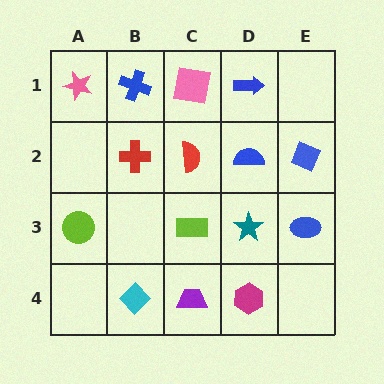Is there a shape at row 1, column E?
No, that cell is empty.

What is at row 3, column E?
A blue ellipse.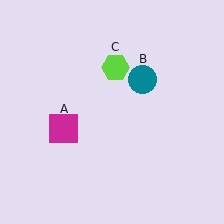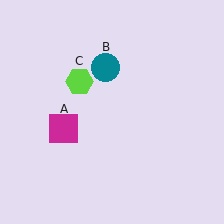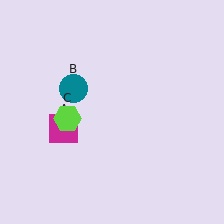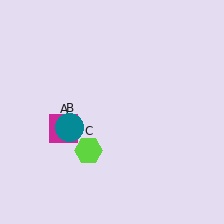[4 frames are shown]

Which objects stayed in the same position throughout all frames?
Magenta square (object A) remained stationary.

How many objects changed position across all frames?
2 objects changed position: teal circle (object B), lime hexagon (object C).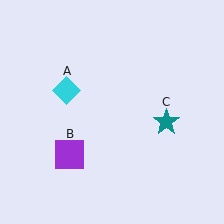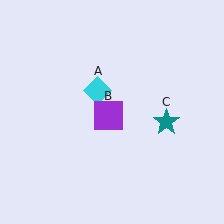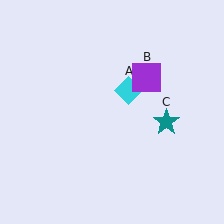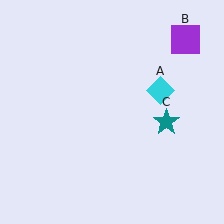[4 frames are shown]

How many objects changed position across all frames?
2 objects changed position: cyan diamond (object A), purple square (object B).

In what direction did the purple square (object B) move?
The purple square (object B) moved up and to the right.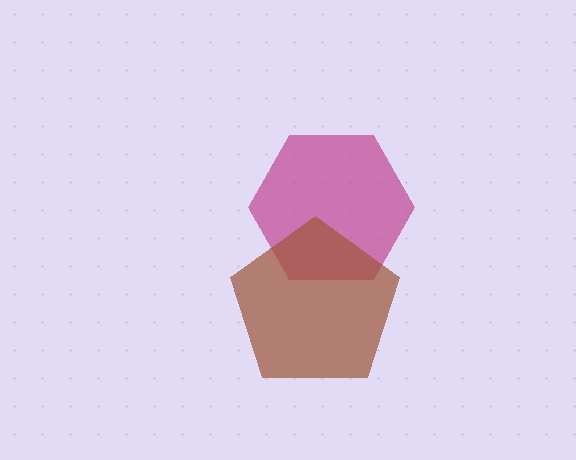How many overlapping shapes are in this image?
There are 2 overlapping shapes in the image.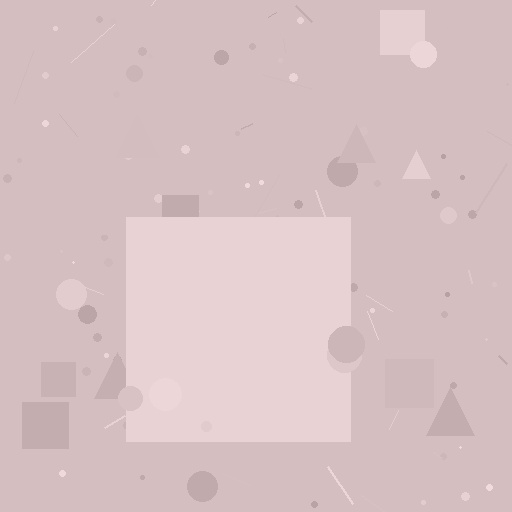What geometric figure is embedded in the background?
A square is embedded in the background.